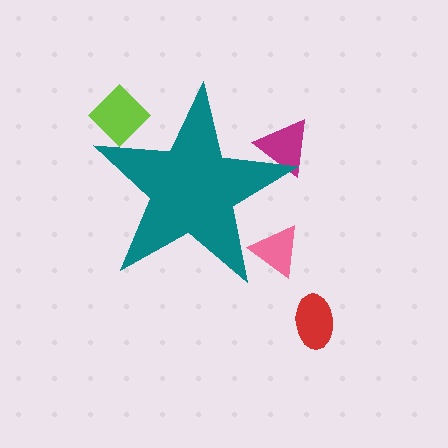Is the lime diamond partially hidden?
Yes, the lime diamond is partially hidden behind the teal star.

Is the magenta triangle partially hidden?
Yes, the magenta triangle is partially hidden behind the teal star.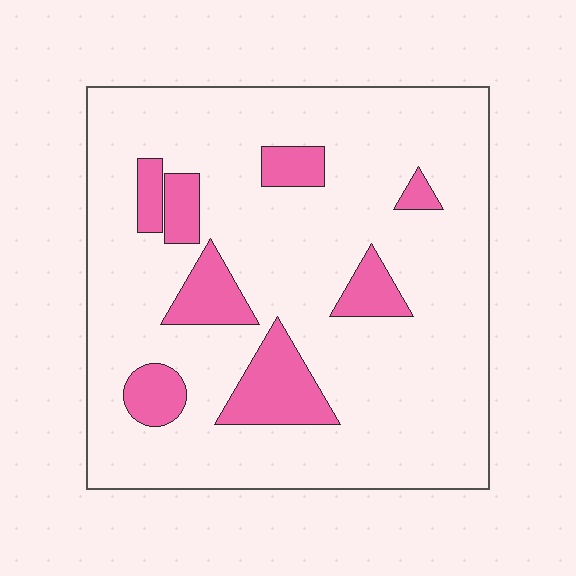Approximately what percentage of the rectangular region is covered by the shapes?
Approximately 15%.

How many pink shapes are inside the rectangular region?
8.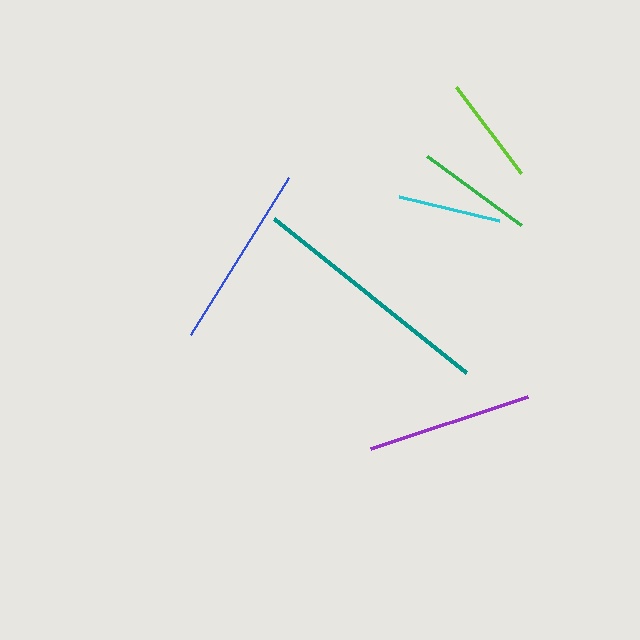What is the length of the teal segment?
The teal segment is approximately 246 pixels long.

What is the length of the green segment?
The green segment is approximately 117 pixels long.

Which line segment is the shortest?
The cyan line is the shortest at approximately 103 pixels.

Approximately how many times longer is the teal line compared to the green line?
The teal line is approximately 2.1 times the length of the green line.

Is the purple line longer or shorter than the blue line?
The blue line is longer than the purple line.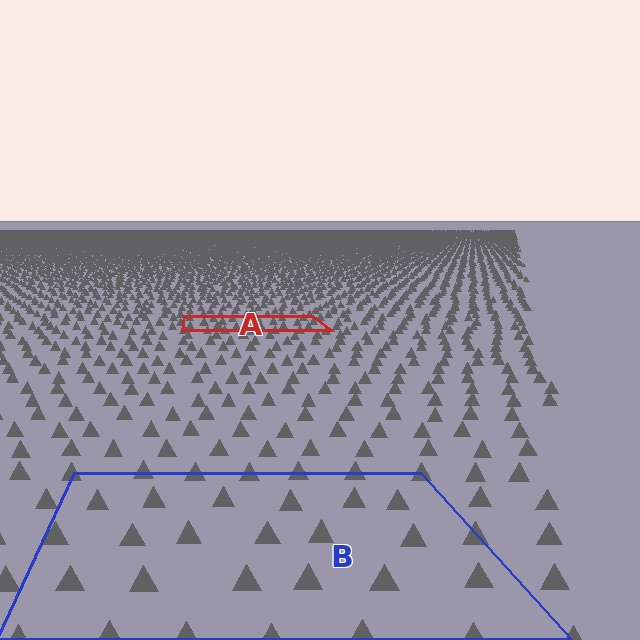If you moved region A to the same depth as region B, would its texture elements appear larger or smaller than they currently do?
They would appear larger. At a closer depth, the same texture elements are projected at a bigger on-screen size.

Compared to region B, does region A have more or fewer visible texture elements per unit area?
Region A has more texture elements per unit area — they are packed more densely because it is farther away.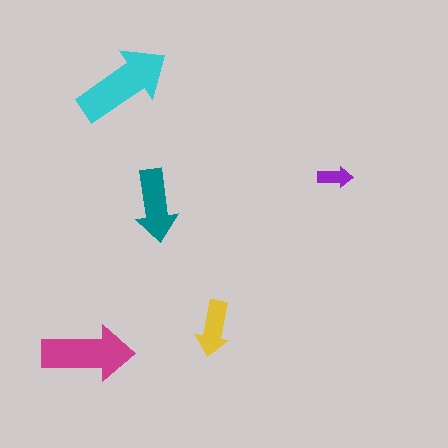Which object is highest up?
The cyan arrow is topmost.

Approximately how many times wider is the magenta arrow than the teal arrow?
About 1.5 times wider.